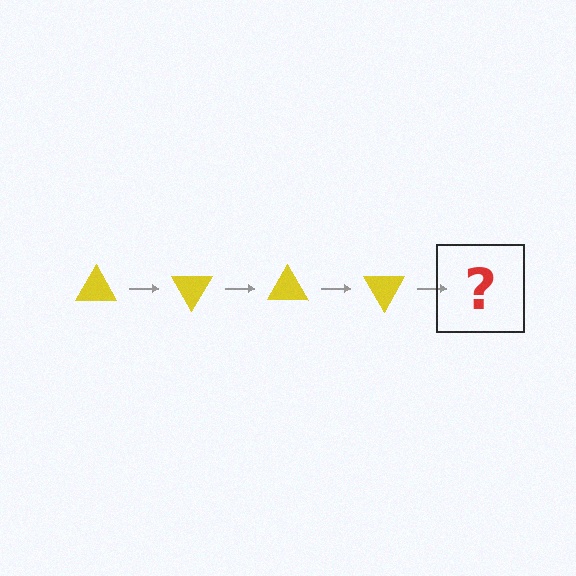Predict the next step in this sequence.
The next step is a yellow triangle rotated 240 degrees.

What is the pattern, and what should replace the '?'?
The pattern is that the triangle rotates 60 degrees each step. The '?' should be a yellow triangle rotated 240 degrees.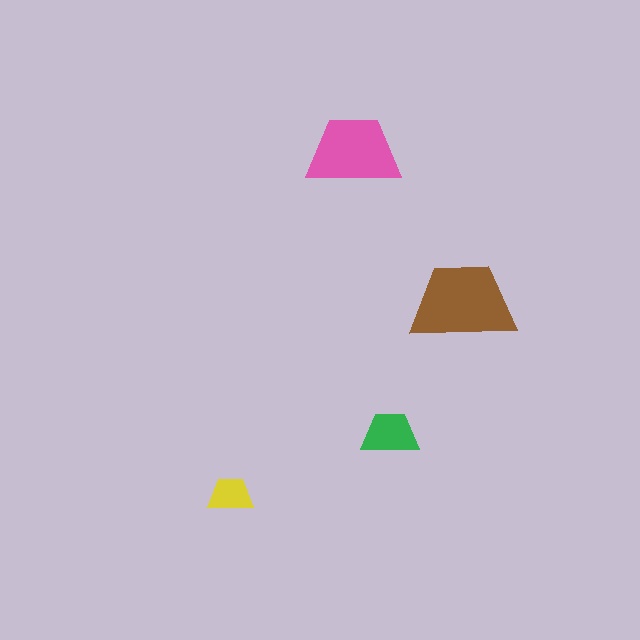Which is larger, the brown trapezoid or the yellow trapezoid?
The brown one.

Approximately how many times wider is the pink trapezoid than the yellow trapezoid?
About 2 times wider.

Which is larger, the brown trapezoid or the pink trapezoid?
The brown one.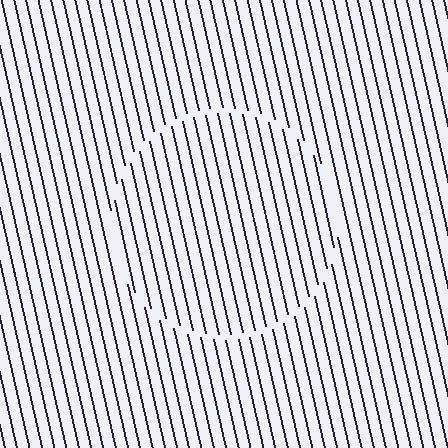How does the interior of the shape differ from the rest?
The interior of the shape contains the same grating, shifted by half a period — the contour is defined by the phase discontinuity where line-ends from the inner and outer gratings abut.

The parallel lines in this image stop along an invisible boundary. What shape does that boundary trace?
An illusory circle. The interior of the shape contains the same grating, shifted by half a period — the contour is defined by the phase discontinuity where line-ends from the inner and outer gratings abut.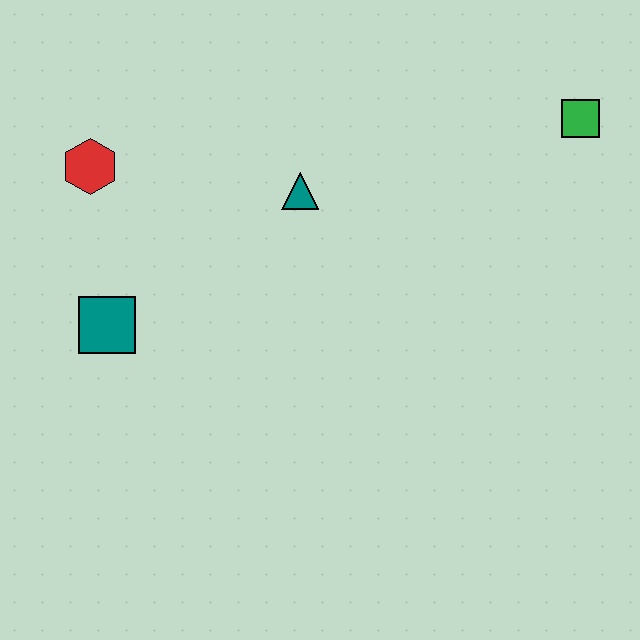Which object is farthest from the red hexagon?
The green square is farthest from the red hexagon.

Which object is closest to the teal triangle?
The red hexagon is closest to the teal triangle.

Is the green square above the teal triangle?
Yes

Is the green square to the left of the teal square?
No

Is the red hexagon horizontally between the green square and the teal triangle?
No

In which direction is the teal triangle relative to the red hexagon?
The teal triangle is to the right of the red hexagon.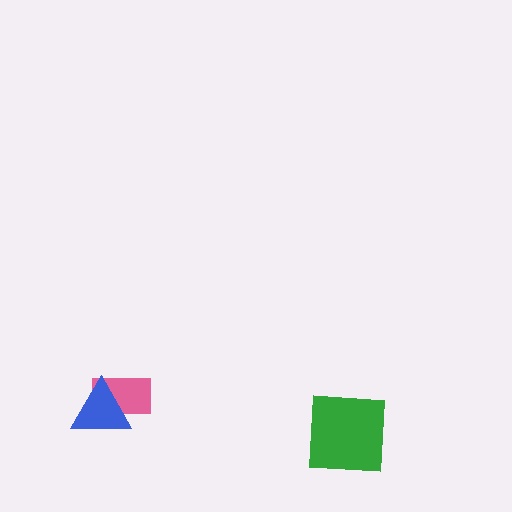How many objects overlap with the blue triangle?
1 object overlaps with the blue triangle.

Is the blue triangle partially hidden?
No, no other shape covers it.